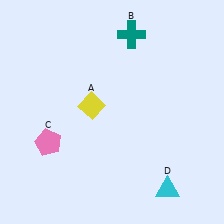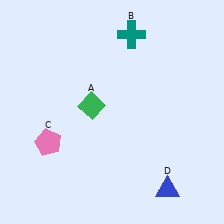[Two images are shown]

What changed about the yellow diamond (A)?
In Image 1, A is yellow. In Image 2, it changed to green.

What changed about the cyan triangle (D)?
In Image 1, D is cyan. In Image 2, it changed to blue.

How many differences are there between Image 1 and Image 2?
There are 2 differences between the two images.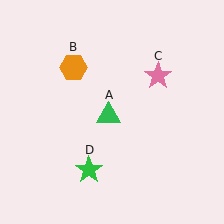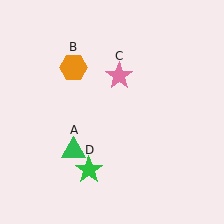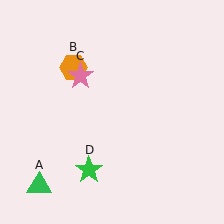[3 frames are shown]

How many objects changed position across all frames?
2 objects changed position: green triangle (object A), pink star (object C).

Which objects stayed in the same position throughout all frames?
Orange hexagon (object B) and green star (object D) remained stationary.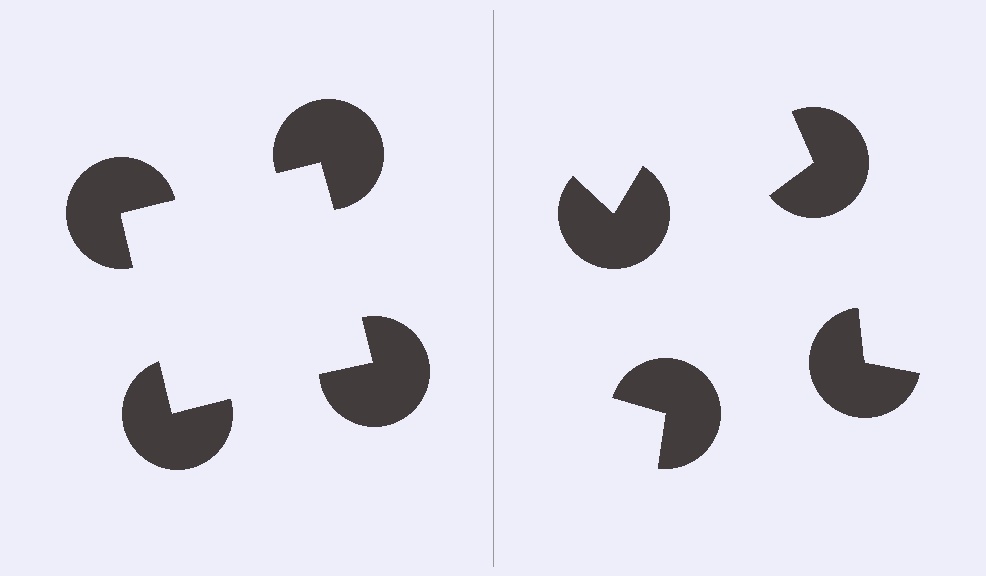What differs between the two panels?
The pac-man discs are positioned identically on both sides; only the wedge orientations differ. On the left they align to a square; on the right they are misaligned.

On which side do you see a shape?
An illusory square appears on the left side. On the right side the wedge cuts are rotated, so no coherent shape forms.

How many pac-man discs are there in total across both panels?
8 — 4 on each side.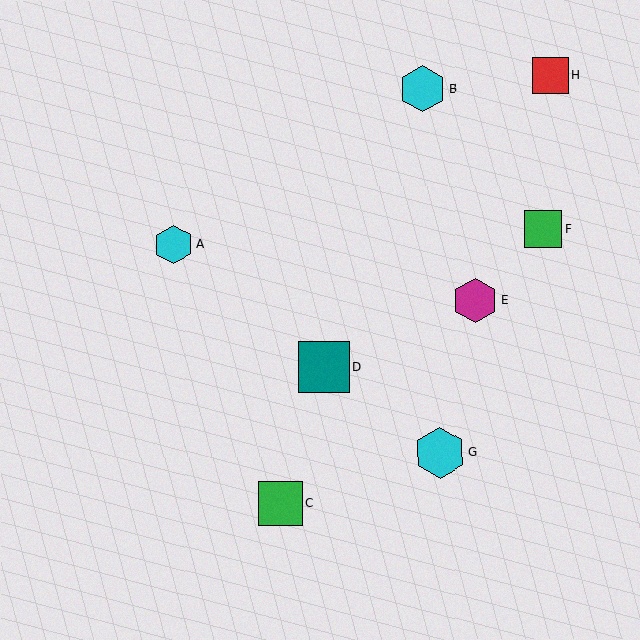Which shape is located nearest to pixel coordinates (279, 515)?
The green square (labeled C) at (280, 503) is nearest to that location.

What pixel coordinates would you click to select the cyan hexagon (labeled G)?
Click at (440, 453) to select the cyan hexagon G.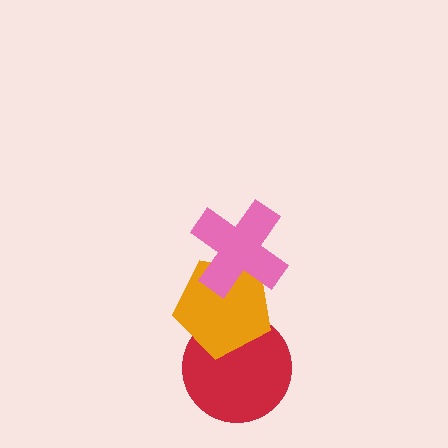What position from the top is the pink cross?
The pink cross is 1st from the top.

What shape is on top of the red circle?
The orange pentagon is on top of the red circle.